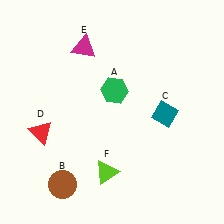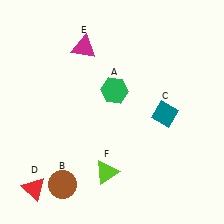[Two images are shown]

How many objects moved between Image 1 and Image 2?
1 object moved between the two images.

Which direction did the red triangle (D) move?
The red triangle (D) moved down.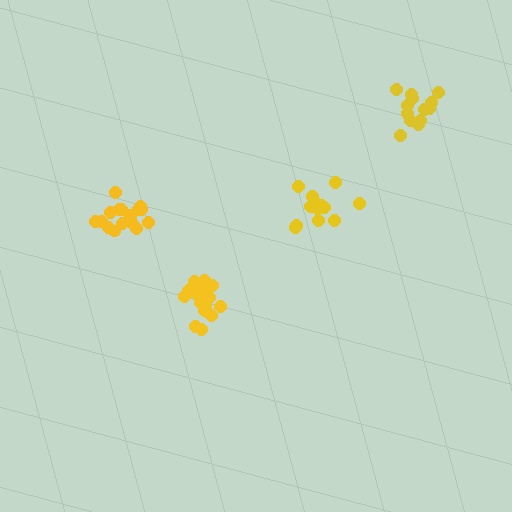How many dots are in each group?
Group 1: 15 dots, Group 2: 18 dots, Group 3: 17 dots, Group 4: 14 dots (64 total).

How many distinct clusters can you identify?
There are 4 distinct clusters.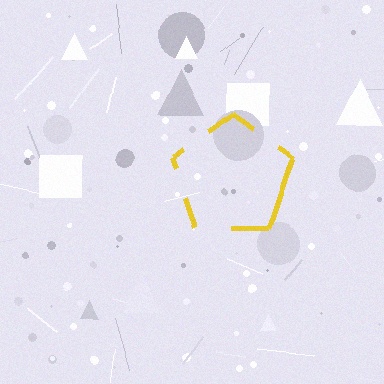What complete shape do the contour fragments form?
The contour fragments form a pentagon.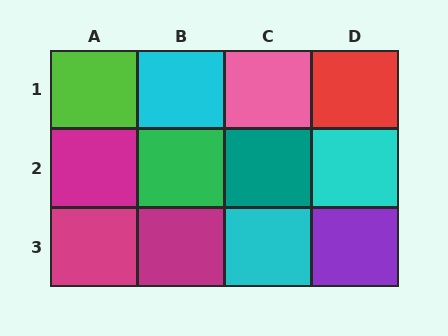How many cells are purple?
1 cell is purple.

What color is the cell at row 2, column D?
Cyan.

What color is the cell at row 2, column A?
Magenta.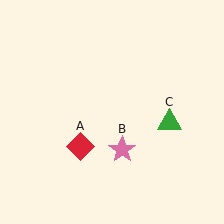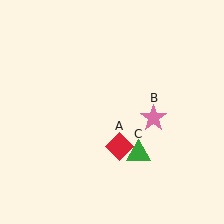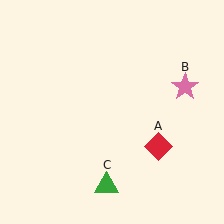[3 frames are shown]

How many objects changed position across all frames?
3 objects changed position: red diamond (object A), pink star (object B), green triangle (object C).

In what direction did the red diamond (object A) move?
The red diamond (object A) moved right.